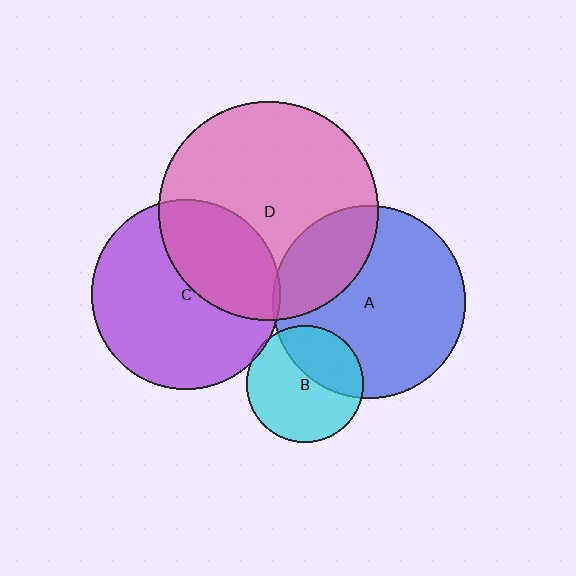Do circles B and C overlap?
Yes.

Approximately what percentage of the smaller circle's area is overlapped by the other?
Approximately 5%.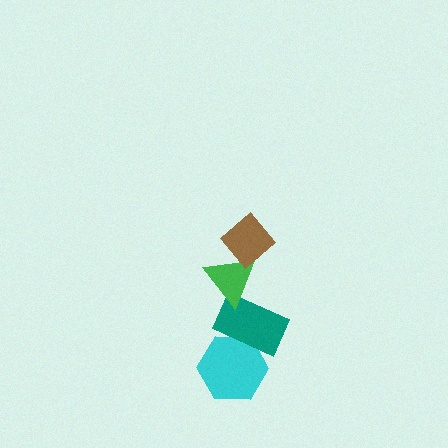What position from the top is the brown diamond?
The brown diamond is 1st from the top.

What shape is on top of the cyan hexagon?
The teal rectangle is on top of the cyan hexagon.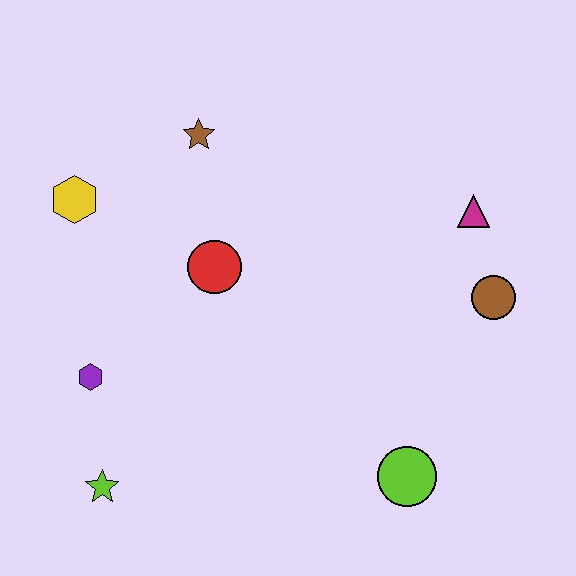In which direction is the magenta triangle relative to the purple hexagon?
The magenta triangle is to the right of the purple hexagon.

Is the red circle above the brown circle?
Yes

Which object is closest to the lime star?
The purple hexagon is closest to the lime star.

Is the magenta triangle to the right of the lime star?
Yes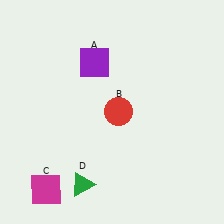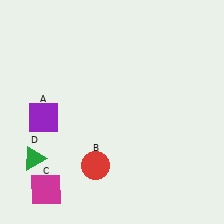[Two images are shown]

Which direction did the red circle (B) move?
The red circle (B) moved down.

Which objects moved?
The objects that moved are: the purple square (A), the red circle (B), the green triangle (D).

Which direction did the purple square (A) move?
The purple square (A) moved down.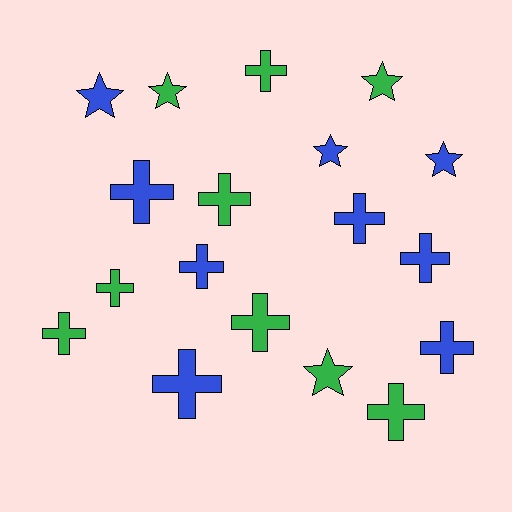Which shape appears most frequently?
Cross, with 12 objects.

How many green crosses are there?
There are 6 green crosses.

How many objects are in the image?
There are 18 objects.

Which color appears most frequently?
Blue, with 9 objects.